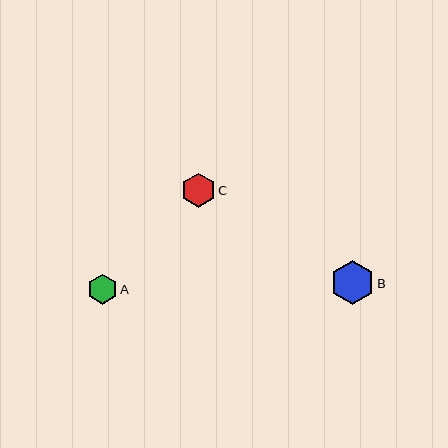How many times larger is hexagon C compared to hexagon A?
Hexagon C is approximately 1.1 times the size of hexagon A.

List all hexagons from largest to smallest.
From largest to smallest: B, C, A.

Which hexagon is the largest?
Hexagon B is the largest with a size of approximately 44 pixels.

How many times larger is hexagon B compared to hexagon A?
Hexagon B is approximately 1.5 times the size of hexagon A.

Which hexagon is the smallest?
Hexagon A is the smallest with a size of approximately 30 pixels.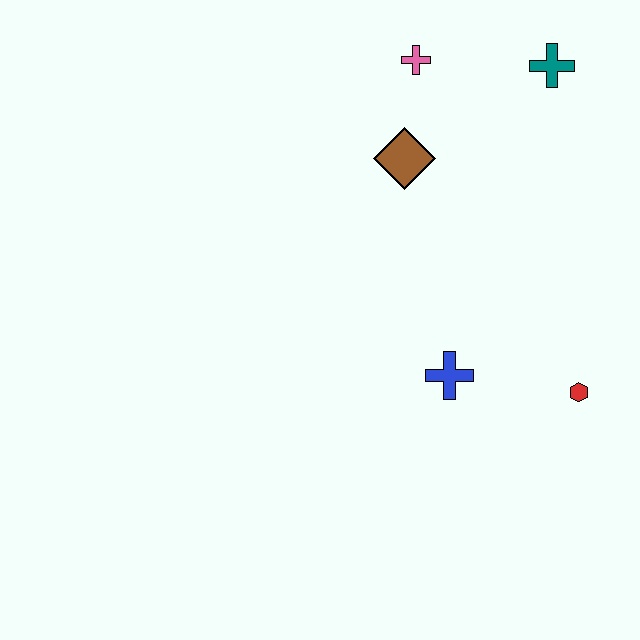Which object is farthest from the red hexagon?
The pink cross is farthest from the red hexagon.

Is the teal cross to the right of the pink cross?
Yes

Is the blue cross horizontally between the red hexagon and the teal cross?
No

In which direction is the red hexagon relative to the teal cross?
The red hexagon is below the teal cross.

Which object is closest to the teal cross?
The pink cross is closest to the teal cross.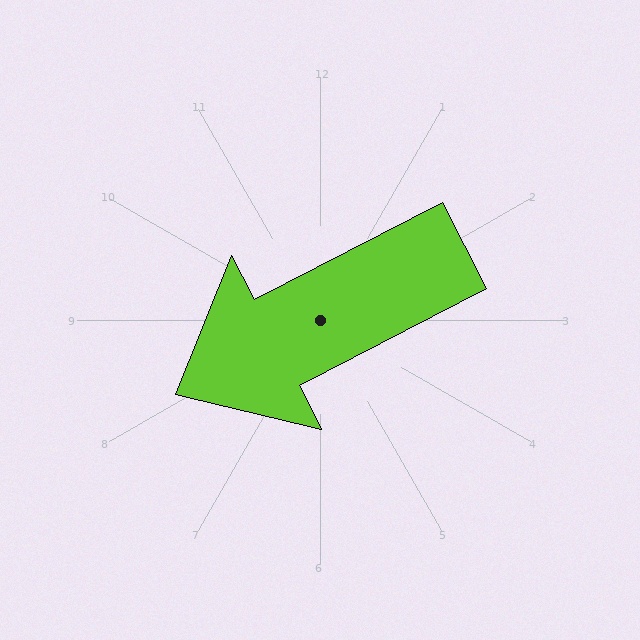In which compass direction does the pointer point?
Southwest.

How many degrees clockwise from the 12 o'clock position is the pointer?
Approximately 243 degrees.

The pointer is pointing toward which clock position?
Roughly 8 o'clock.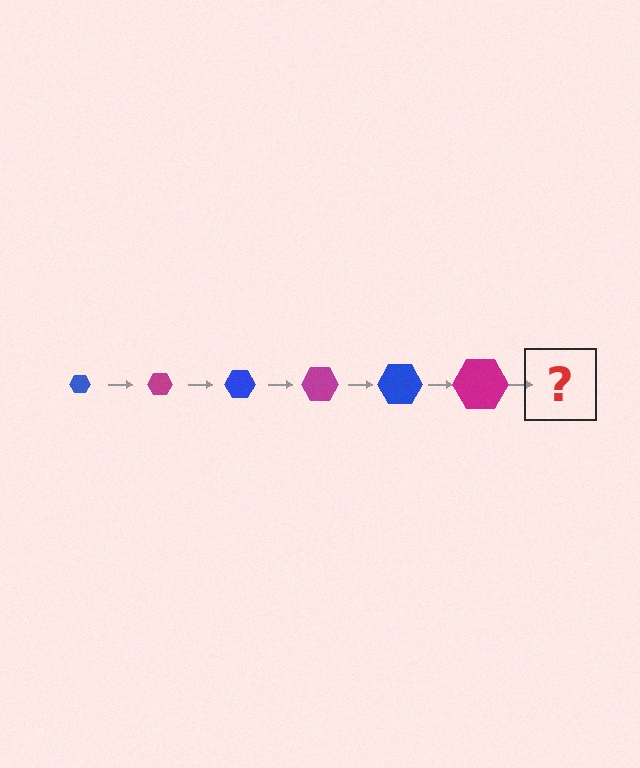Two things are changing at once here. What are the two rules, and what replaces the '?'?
The two rules are that the hexagon grows larger each step and the color cycles through blue and magenta. The '?' should be a blue hexagon, larger than the previous one.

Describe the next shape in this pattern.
It should be a blue hexagon, larger than the previous one.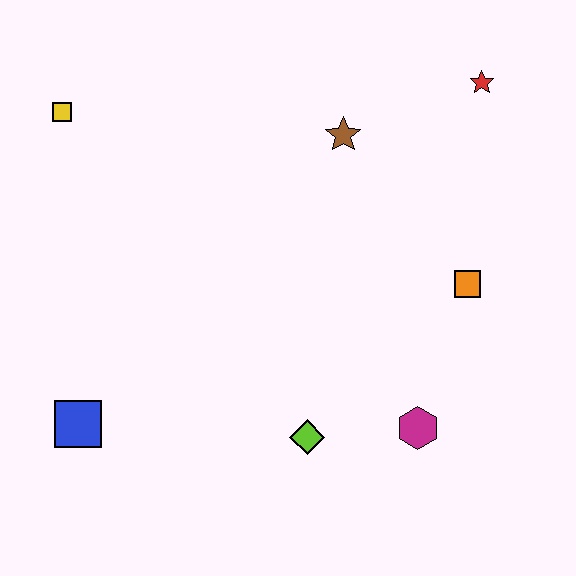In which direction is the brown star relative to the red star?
The brown star is to the left of the red star.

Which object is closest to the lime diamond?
The magenta hexagon is closest to the lime diamond.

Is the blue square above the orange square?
No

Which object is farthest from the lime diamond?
The yellow square is farthest from the lime diamond.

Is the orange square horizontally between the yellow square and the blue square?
No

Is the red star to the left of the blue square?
No